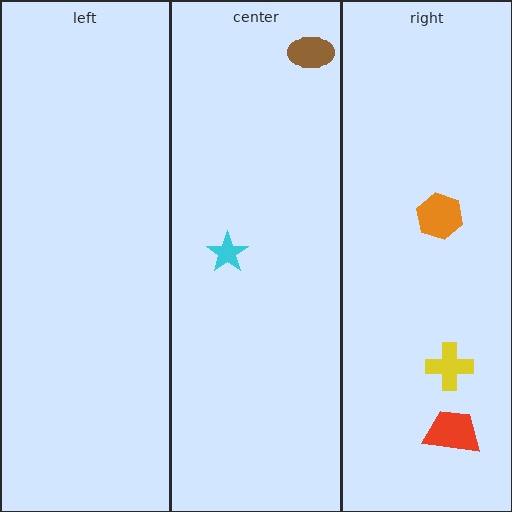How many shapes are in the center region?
2.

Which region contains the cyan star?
The center region.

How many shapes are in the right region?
3.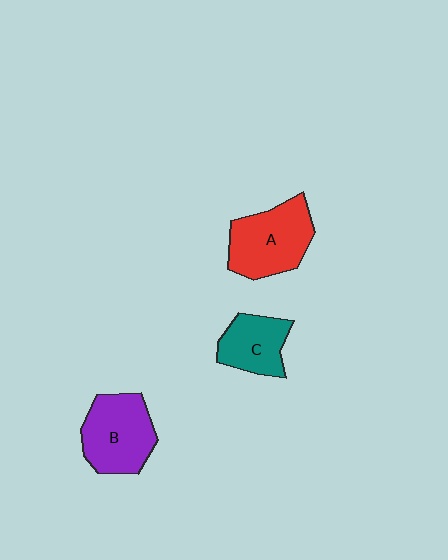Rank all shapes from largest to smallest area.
From largest to smallest: A (red), B (purple), C (teal).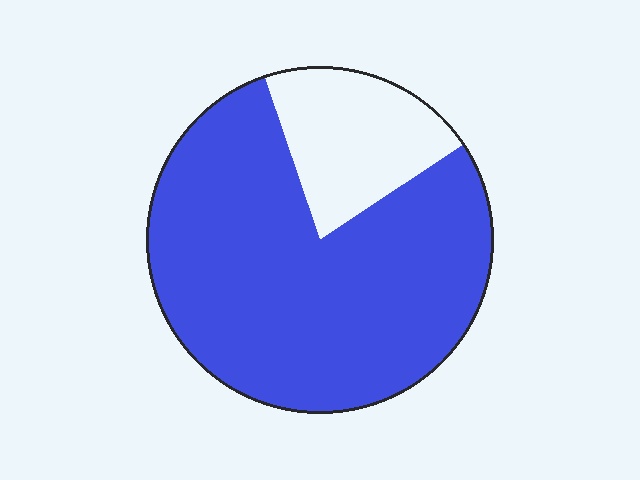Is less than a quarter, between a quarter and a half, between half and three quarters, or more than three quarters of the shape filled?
More than three quarters.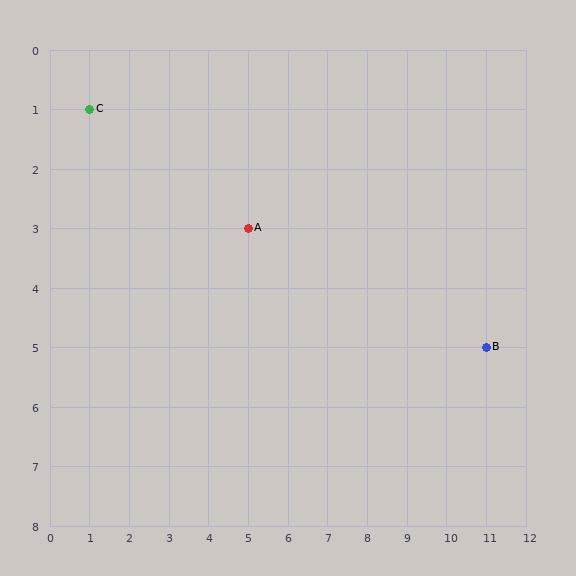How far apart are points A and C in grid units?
Points A and C are 4 columns and 2 rows apart (about 4.5 grid units diagonally).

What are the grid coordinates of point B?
Point B is at grid coordinates (11, 5).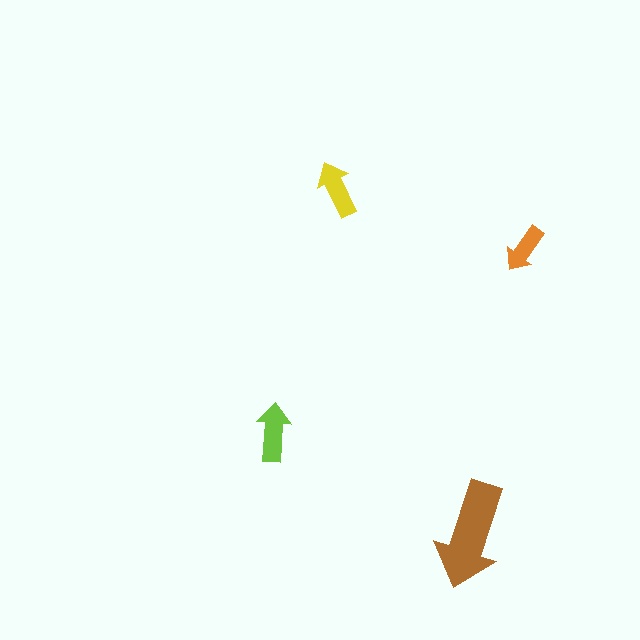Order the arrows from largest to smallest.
the brown one, the lime one, the yellow one, the orange one.